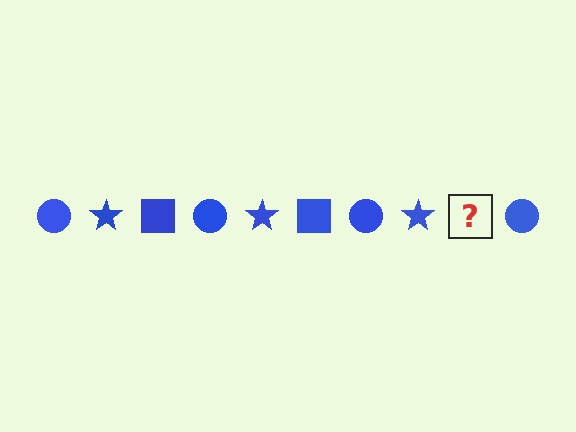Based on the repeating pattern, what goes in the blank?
The blank should be a blue square.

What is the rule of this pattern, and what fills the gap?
The rule is that the pattern cycles through circle, star, square shapes in blue. The gap should be filled with a blue square.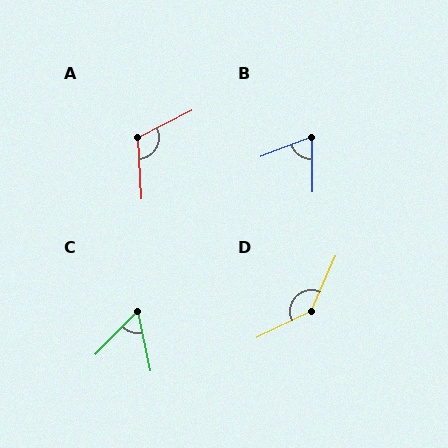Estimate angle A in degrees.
Approximately 113 degrees.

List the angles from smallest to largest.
C (56°), B (70°), A (113°), D (140°).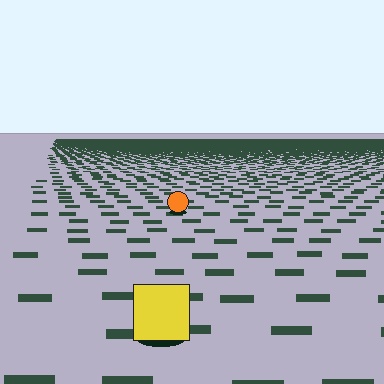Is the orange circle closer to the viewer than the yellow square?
No. The yellow square is closer — you can tell from the texture gradient: the ground texture is coarser near it.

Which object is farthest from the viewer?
The orange circle is farthest from the viewer. It appears smaller and the ground texture around it is denser.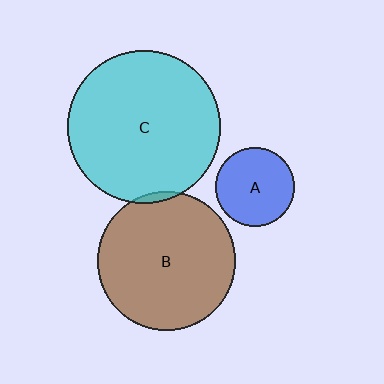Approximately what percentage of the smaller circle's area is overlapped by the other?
Approximately 5%.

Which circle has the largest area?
Circle C (cyan).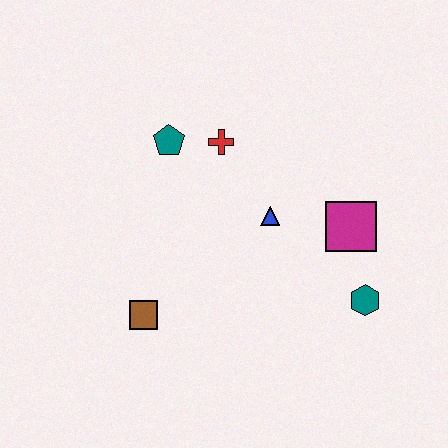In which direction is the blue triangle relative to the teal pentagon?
The blue triangle is to the right of the teal pentagon.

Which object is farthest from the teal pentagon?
The teal hexagon is farthest from the teal pentagon.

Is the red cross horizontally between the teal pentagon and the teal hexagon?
Yes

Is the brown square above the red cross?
No